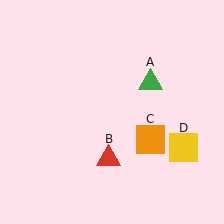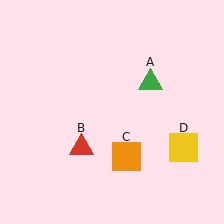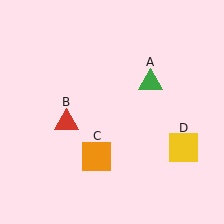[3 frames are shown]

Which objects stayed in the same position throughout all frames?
Green triangle (object A) and yellow square (object D) remained stationary.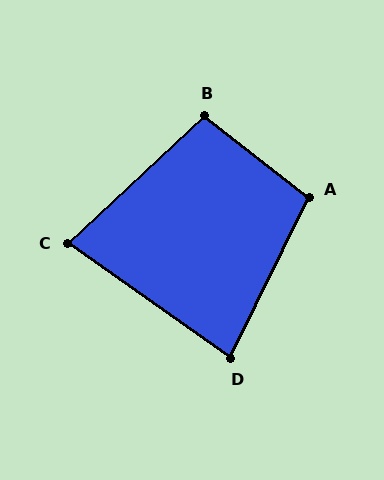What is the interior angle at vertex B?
Approximately 99 degrees (obtuse).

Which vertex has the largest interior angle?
A, at approximately 102 degrees.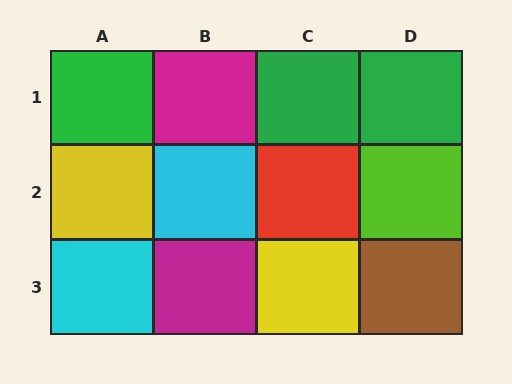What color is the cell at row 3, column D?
Brown.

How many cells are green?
3 cells are green.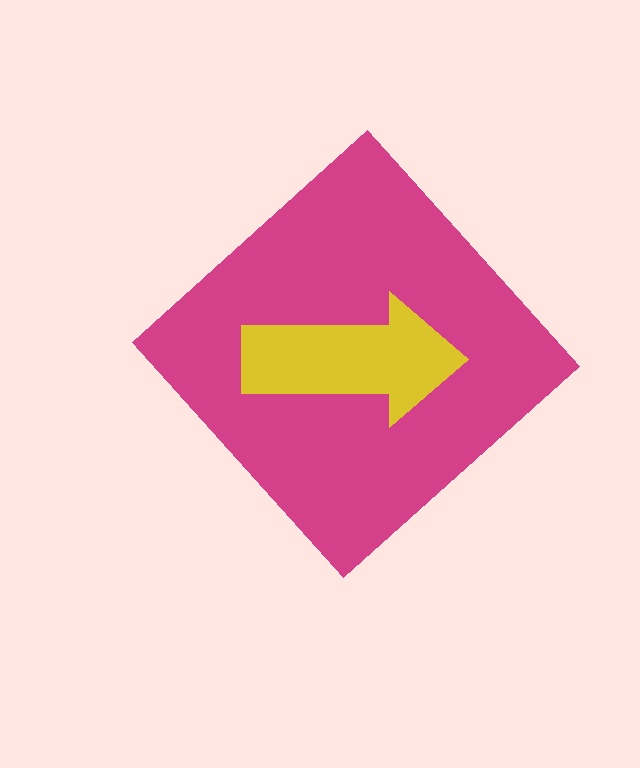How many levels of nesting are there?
2.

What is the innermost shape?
The yellow arrow.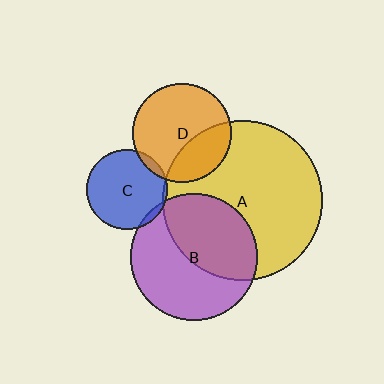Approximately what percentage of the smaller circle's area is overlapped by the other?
Approximately 45%.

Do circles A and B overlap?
Yes.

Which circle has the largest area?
Circle A (yellow).